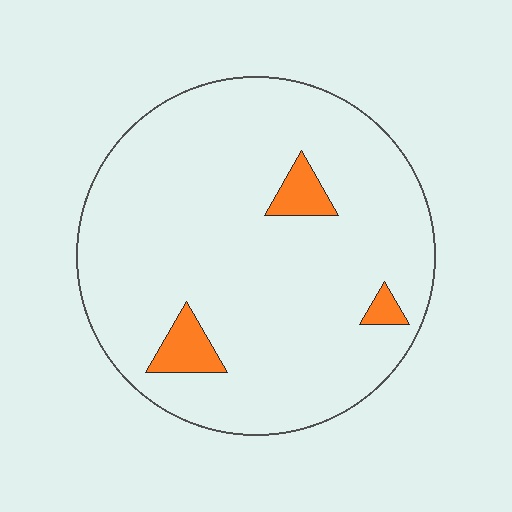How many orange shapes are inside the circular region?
3.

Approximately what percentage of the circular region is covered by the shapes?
Approximately 5%.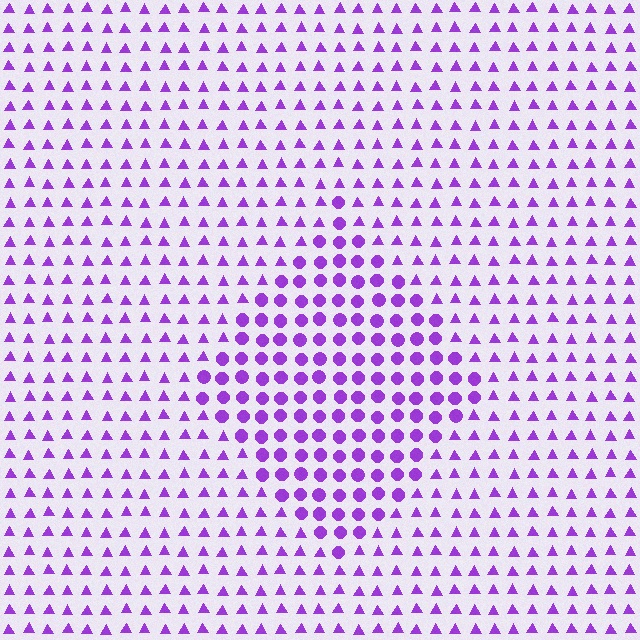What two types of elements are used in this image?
The image uses circles inside the diamond region and triangles outside it.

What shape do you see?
I see a diamond.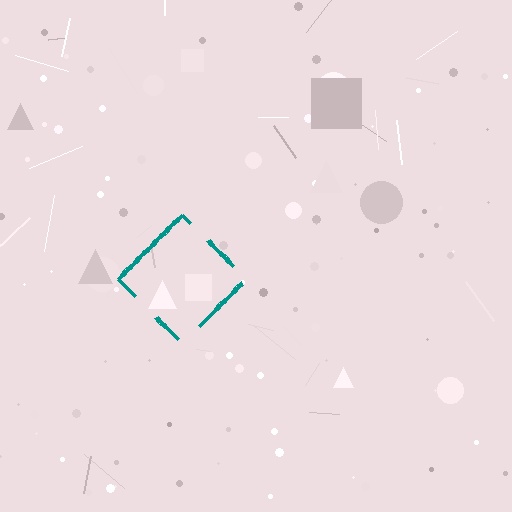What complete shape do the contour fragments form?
The contour fragments form a diamond.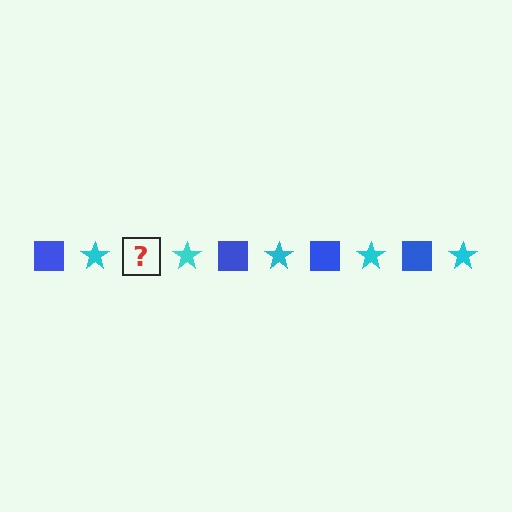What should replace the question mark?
The question mark should be replaced with a blue square.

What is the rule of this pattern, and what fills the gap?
The rule is that the pattern alternates between blue square and cyan star. The gap should be filled with a blue square.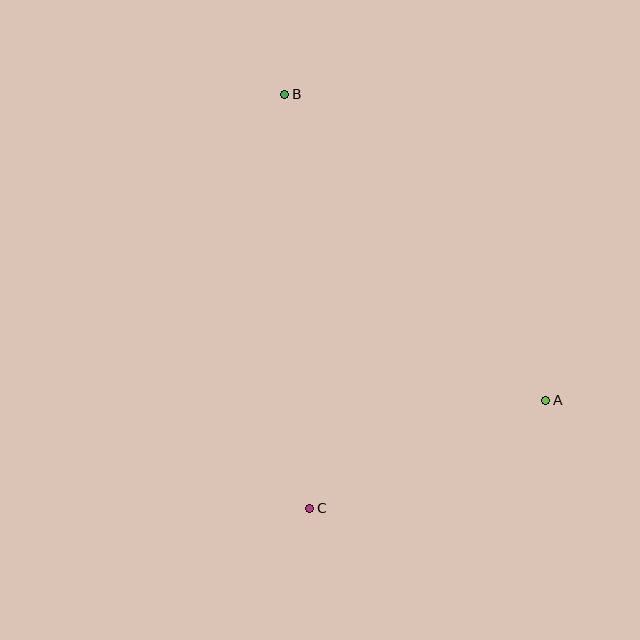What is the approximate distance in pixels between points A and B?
The distance between A and B is approximately 402 pixels.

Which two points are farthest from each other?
Points B and C are farthest from each other.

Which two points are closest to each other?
Points A and C are closest to each other.